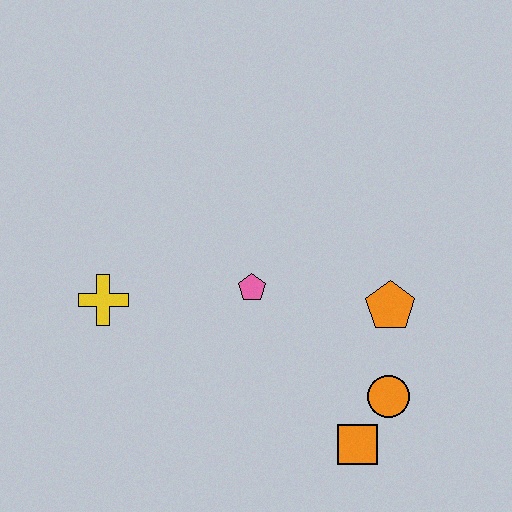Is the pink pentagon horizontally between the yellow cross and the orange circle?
Yes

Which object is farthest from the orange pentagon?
The yellow cross is farthest from the orange pentagon.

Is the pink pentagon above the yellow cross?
Yes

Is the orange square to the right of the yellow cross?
Yes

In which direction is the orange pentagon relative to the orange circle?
The orange pentagon is above the orange circle.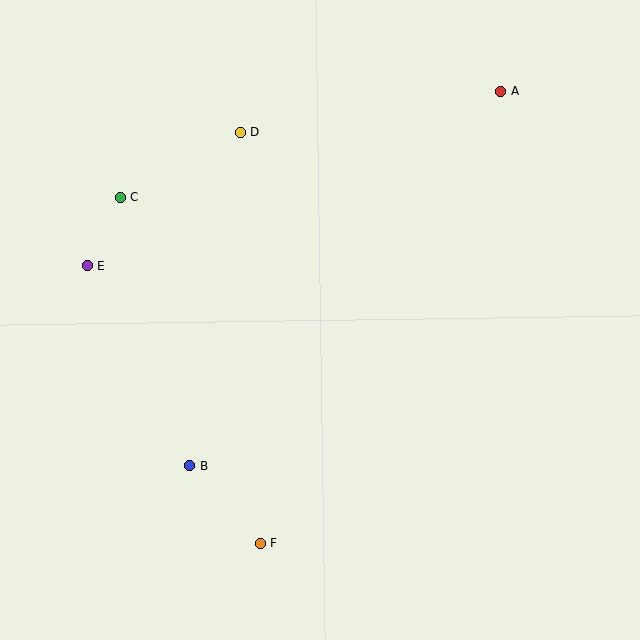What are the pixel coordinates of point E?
Point E is at (88, 266).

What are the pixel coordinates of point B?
Point B is at (190, 466).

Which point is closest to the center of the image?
Point B at (190, 466) is closest to the center.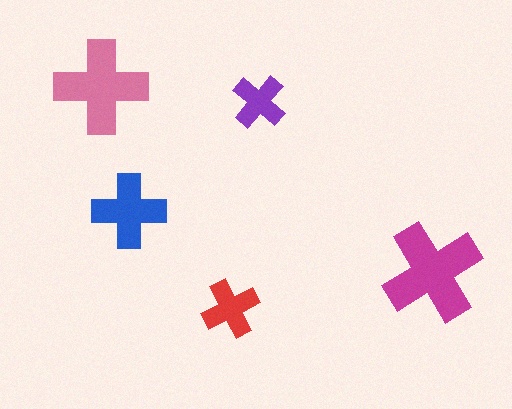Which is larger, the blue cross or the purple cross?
The blue one.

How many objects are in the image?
There are 5 objects in the image.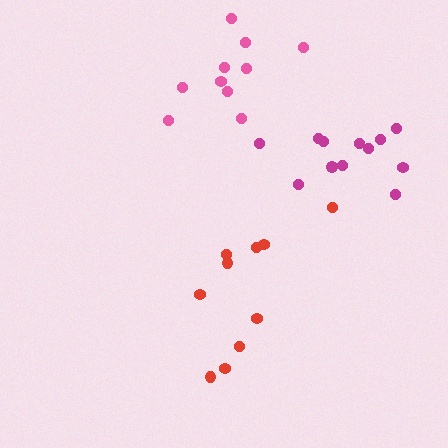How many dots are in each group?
Group 1: 10 dots, Group 2: 12 dots, Group 3: 10 dots (32 total).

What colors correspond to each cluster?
The clusters are colored: red, magenta, pink.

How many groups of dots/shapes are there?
There are 3 groups.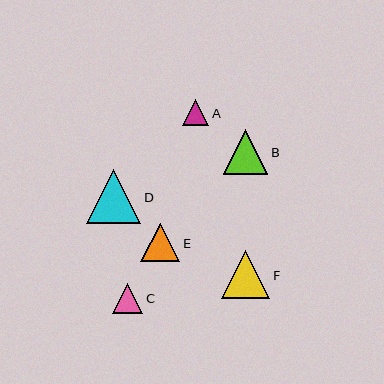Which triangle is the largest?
Triangle D is the largest with a size of approximately 54 pixels.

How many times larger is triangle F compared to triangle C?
Triangle F is approximately 1.6 times the size of triangle C.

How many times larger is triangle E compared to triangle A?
Triangle E is approximately 1.5 times the size of triangle A.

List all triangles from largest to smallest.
From largest to smallest: D, F, B, E, C, A.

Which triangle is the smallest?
Triangle A is the smallest with a size of approximately 26 pixels.